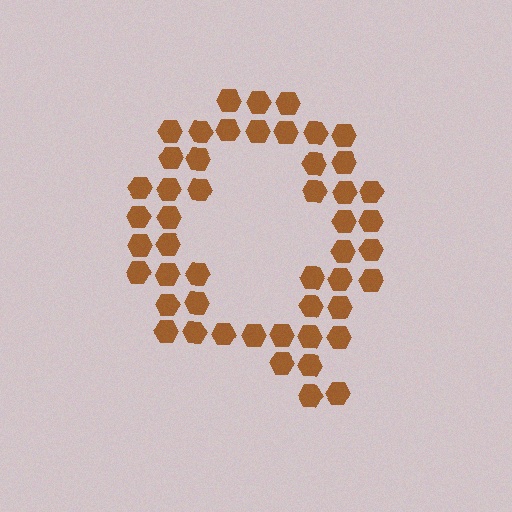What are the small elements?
The small elements are hexagons.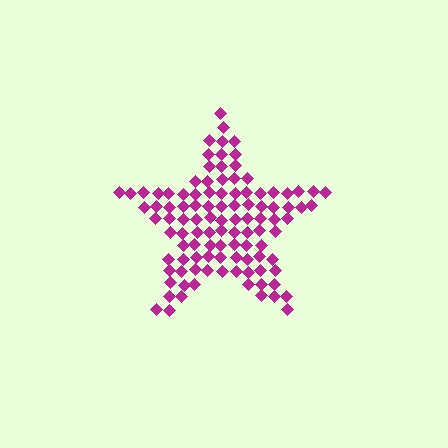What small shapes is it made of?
It is made of small diamonds.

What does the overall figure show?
The overall figure shows a star.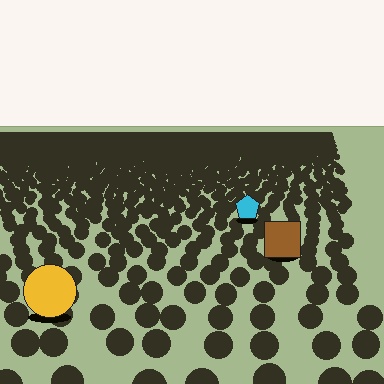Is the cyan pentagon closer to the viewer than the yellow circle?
No. The yellow circle is closer — you can tell from the texture gradient: the ground texture is coarser near it.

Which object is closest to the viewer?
The yellow circle is closest. The texture marks near it are larger and more spread out.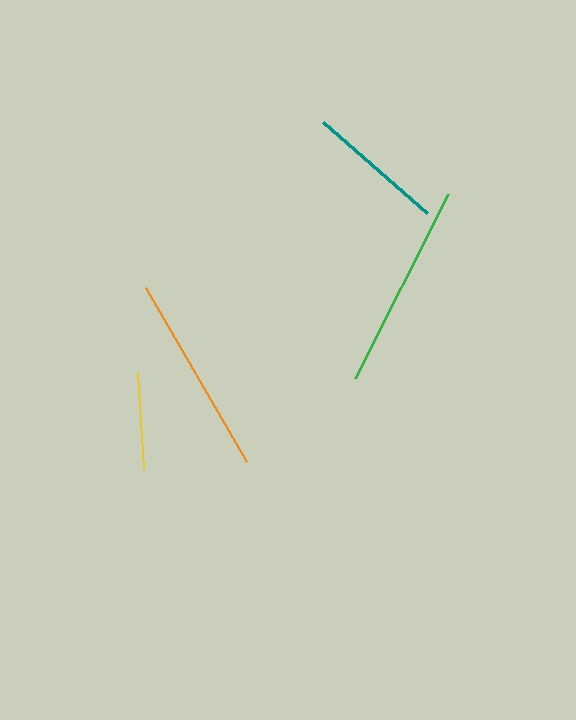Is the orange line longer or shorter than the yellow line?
The orange line is longer than the yellow line.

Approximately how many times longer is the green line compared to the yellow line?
The green line is approximately 2.1 times the length of the yellow line.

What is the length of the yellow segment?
The yellow segment is approximately 97 pixels long.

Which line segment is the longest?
The green line is the longest at approximately 206 pixels.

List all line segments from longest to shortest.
From longest to shortest: green, orange, teal, yellow.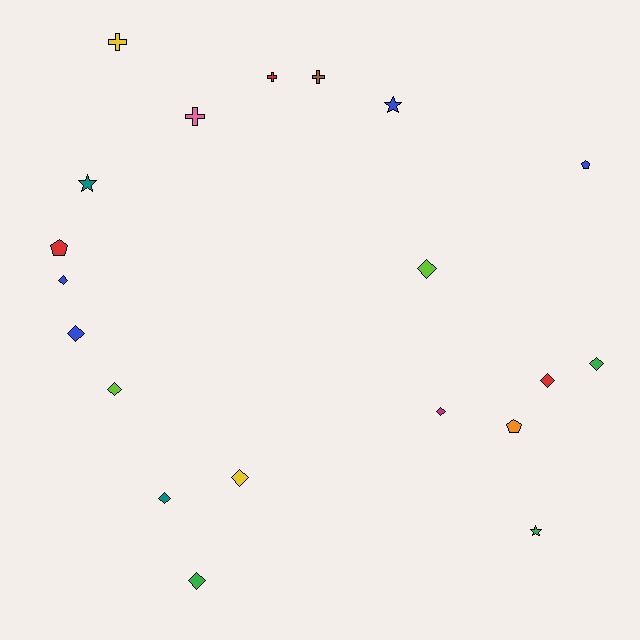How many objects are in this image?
There are 20 objects.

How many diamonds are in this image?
There are 10 diamonds.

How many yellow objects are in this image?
There are 2 yellow objects.